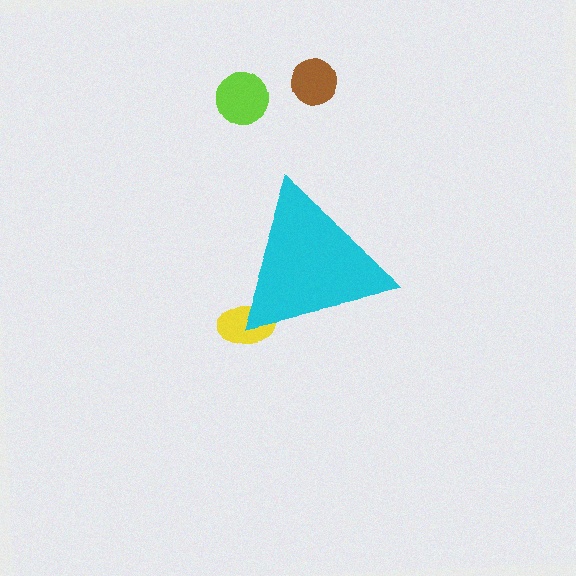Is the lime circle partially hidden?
No, the lime circle is fully visible.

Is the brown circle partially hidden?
No, the brown circle is fully visible.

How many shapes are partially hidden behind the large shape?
1 shape is partially hidden.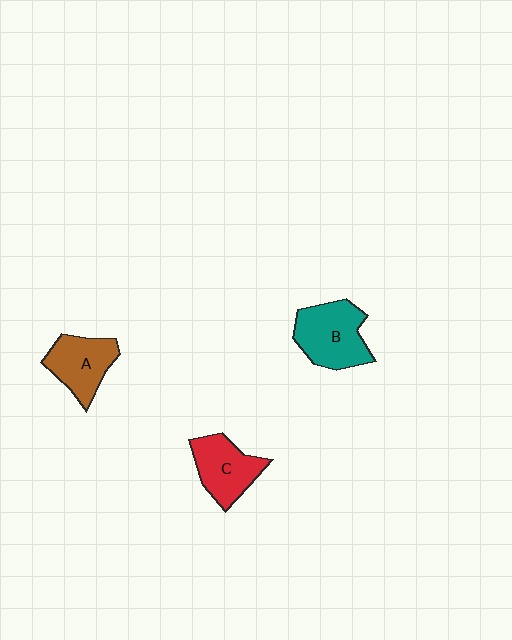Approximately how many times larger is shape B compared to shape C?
Approximately 1.2 times.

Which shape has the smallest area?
Shape A (brown).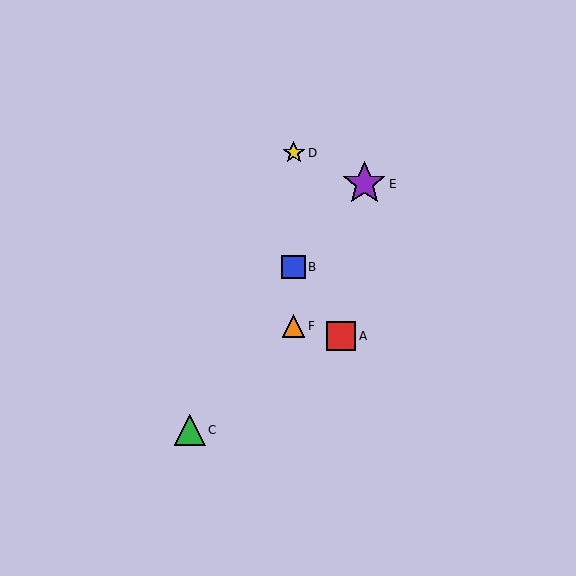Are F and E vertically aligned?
No, F is at x≈294 and E is at x≈364.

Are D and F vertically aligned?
Yes, both are at x≈294.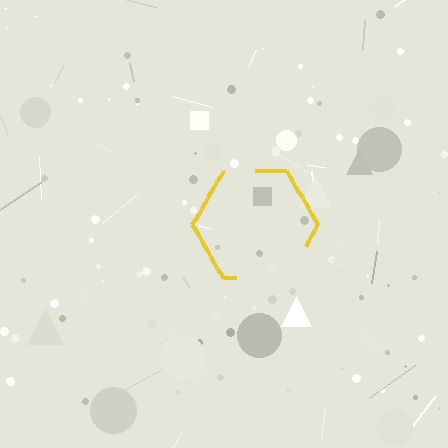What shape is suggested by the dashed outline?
The dashed outline suggests a hexagon.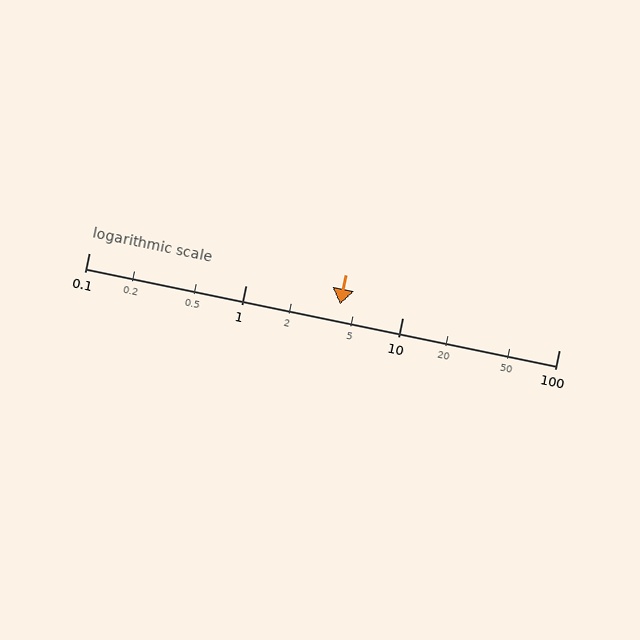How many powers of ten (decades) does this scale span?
The scale spans 3 decades, from 0.1 to 100.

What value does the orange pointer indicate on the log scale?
The pointer indicates approximately 4.